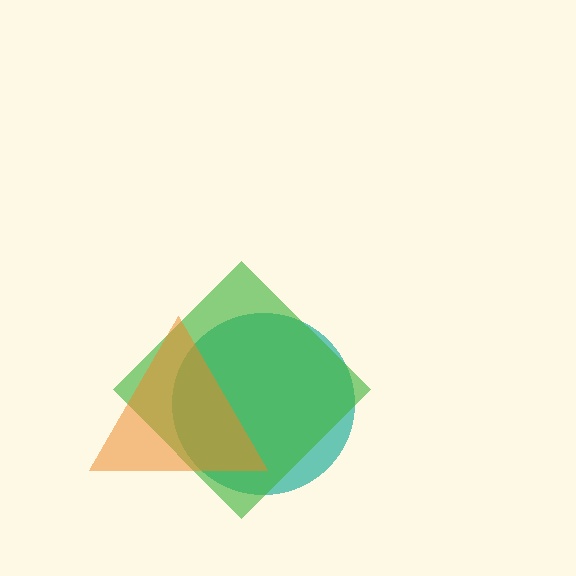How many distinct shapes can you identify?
There are 3 distinct shapes: a teal circle, a green diamond, an orange triangle.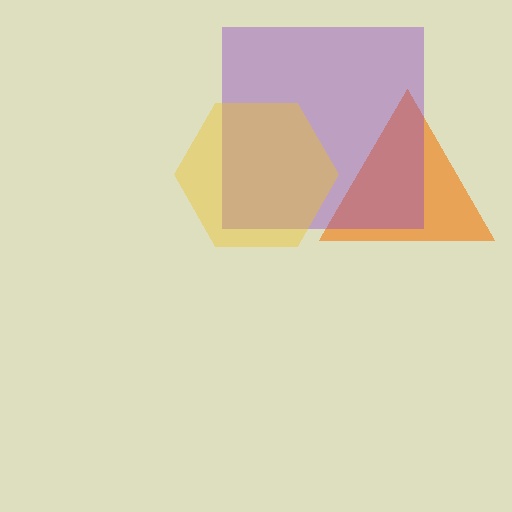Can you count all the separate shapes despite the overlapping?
Yes, there are 3 separate shapes.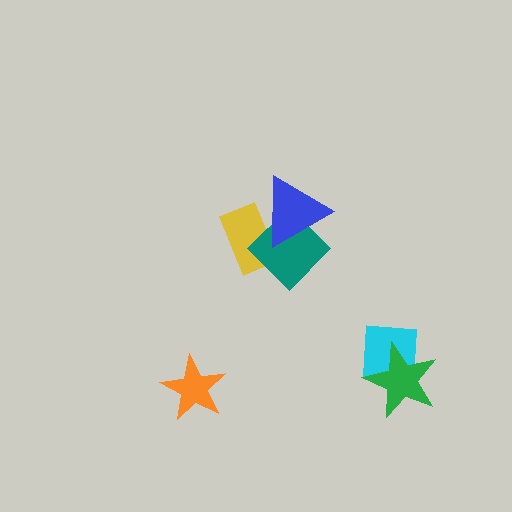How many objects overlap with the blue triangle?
2 objects overlap with the blue triangle.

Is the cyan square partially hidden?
Yes, it is partially covered by another shape.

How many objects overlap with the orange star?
0 objects overlap with the orange star.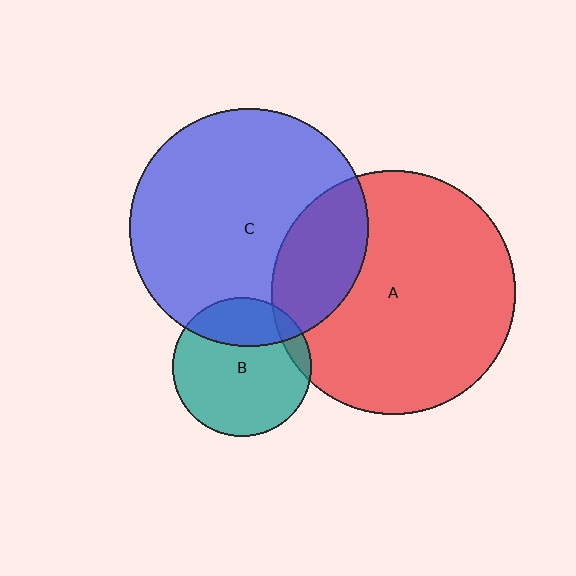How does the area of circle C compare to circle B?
Approximately 2.9 times.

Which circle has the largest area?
Circle A (red).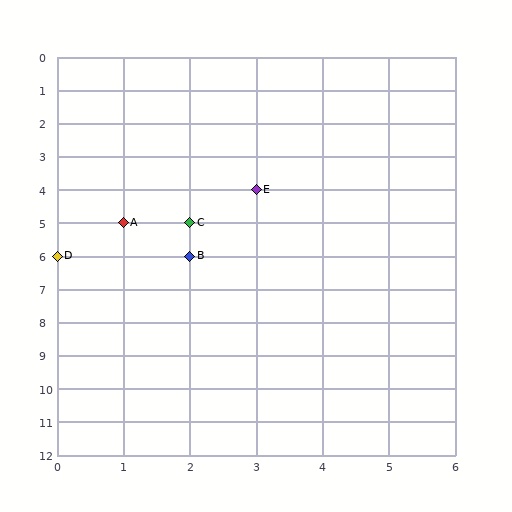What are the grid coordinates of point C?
Point C is at grid coordinates (2, 5).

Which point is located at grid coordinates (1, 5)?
Point A is at (1, 5).